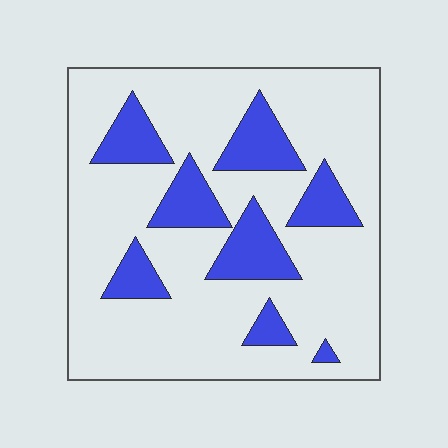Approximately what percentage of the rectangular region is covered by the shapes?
Approximately 20%.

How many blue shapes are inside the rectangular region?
8.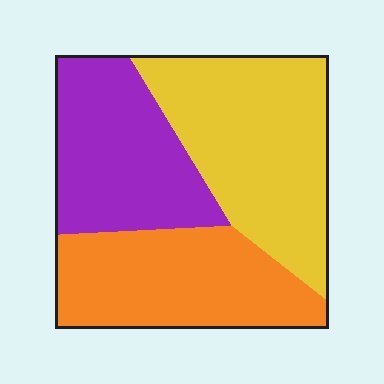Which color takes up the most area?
Yellow, at roughly 40%.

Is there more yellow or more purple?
Yellow.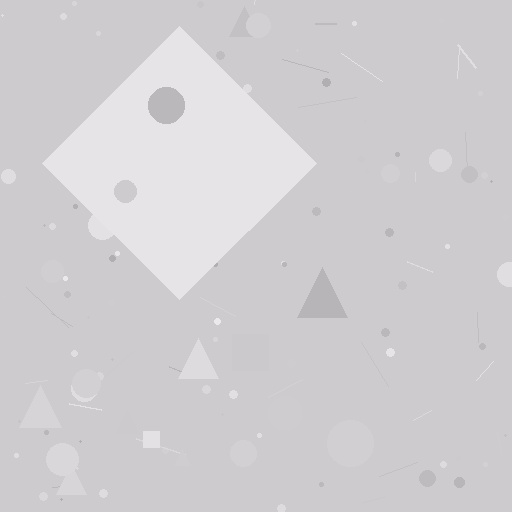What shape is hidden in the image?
A diamond is hidden in the image.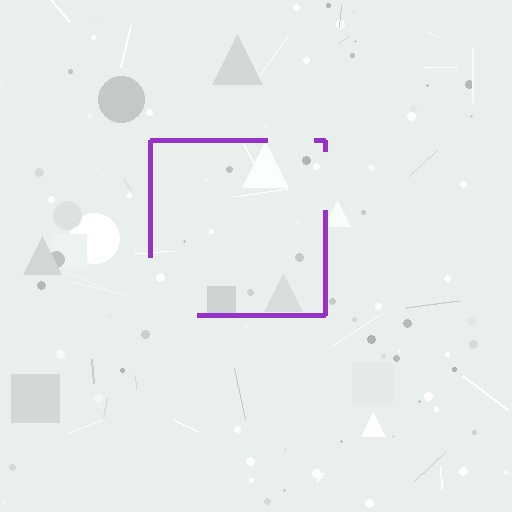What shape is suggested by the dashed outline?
The dashed outline suggests a square.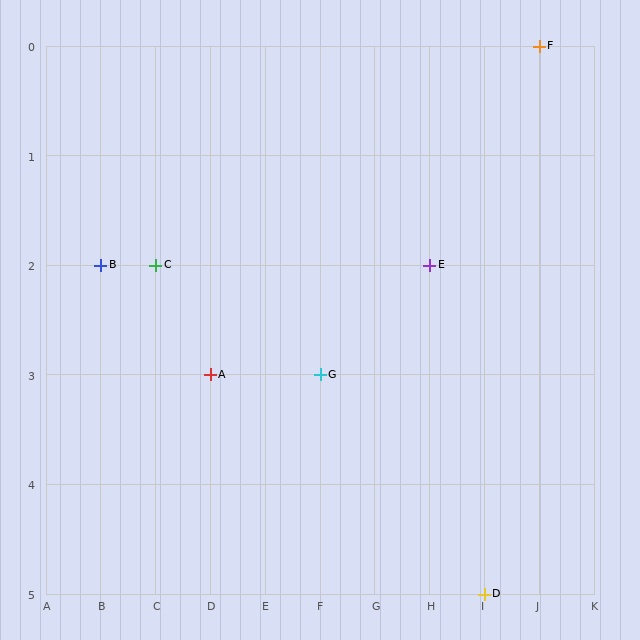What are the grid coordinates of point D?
Point D is at grid coordinates (I, 5).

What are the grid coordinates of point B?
Point B is at grid coordinates (B, 2).